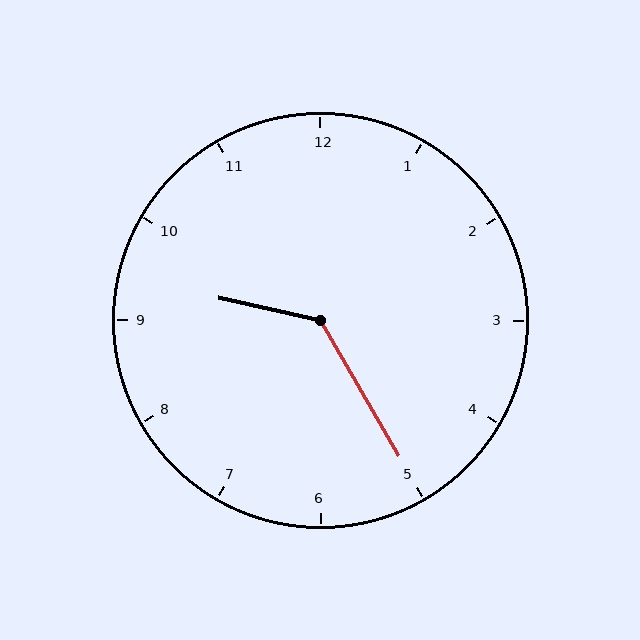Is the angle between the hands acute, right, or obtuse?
It is obtuse.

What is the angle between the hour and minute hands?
Approximately 132 degrees.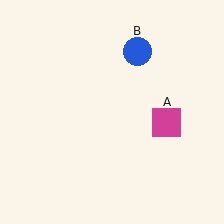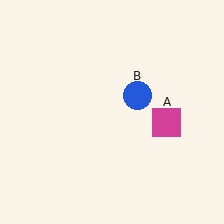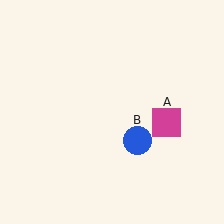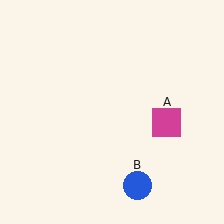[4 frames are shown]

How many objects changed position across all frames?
1 object changed position: blue circle (object B).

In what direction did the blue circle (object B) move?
The blue circle (object B) moved down.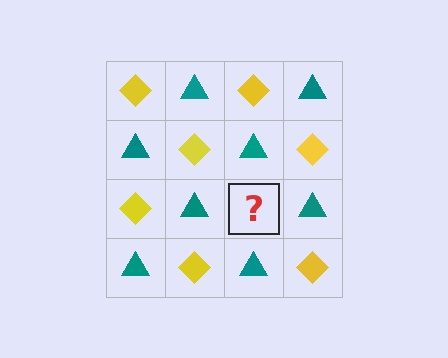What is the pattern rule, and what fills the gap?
The rule is that it alternates yellow diamond and teal triangle in a checkerboard pattern. The gap should be filled with a yellow diamond.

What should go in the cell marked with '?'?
The missing cell should contain a yellow diamond.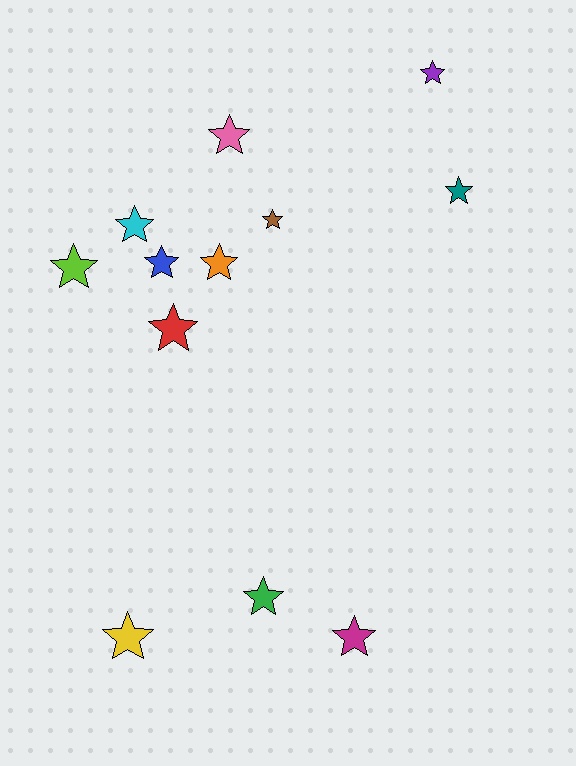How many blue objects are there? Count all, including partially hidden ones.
There is 1 blue object.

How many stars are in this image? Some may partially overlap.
There are 12 stars.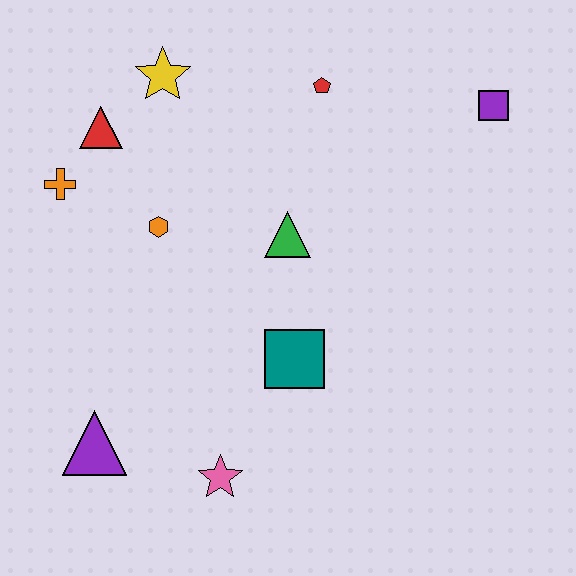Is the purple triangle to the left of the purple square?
Yes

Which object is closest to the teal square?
The green triangle is closest to the teal square.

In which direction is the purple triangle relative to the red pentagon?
The purple triangle is below the red pentagon.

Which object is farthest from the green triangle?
The purple triangle is farthest from the green triangle.